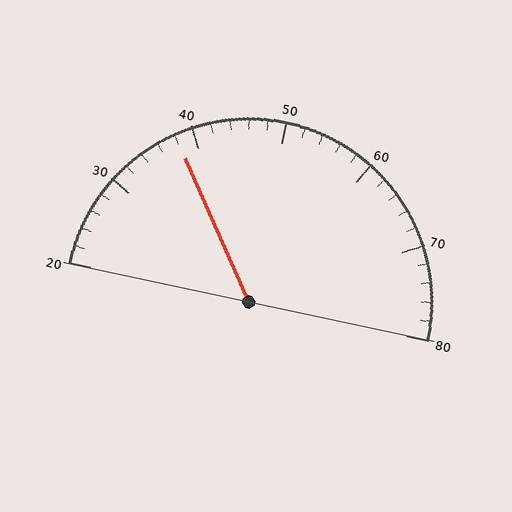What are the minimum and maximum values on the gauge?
The gauge ranges from 20 to 80.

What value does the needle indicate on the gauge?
The needle indicates approximately 38.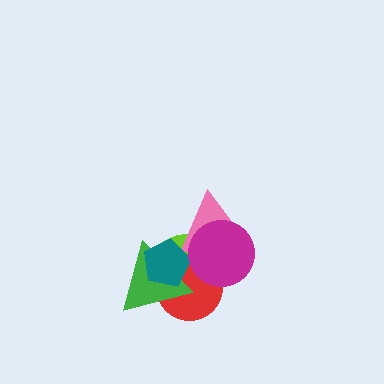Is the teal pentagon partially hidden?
No, no other shape covers it.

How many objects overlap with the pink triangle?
4 objects overlap with the pink triangle.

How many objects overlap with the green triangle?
3 objects overlap with the green triangle.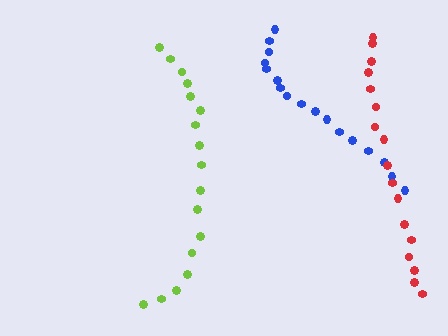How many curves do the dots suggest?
There are 3 distinct paths.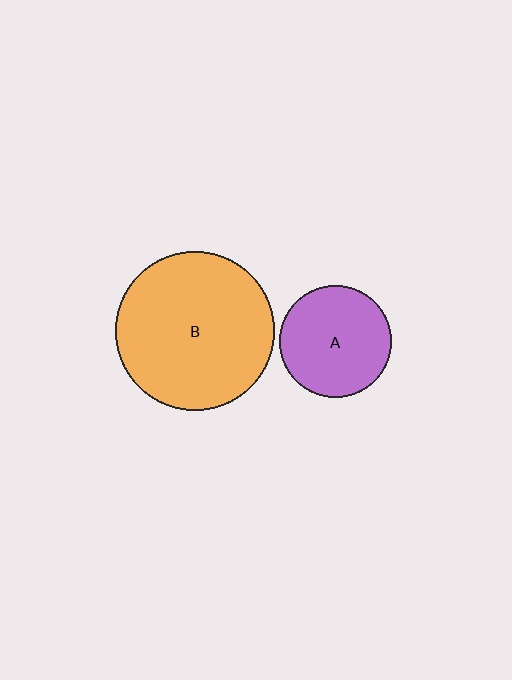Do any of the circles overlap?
No, none of the circles overlap.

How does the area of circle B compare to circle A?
Approximately 2.0 times.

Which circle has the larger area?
Circle B (orange).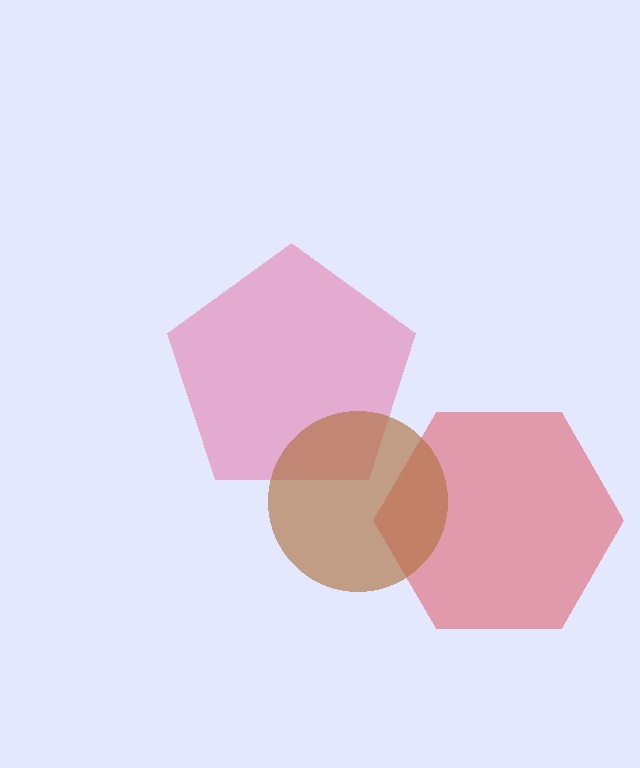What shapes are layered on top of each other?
The layered shapes are: a pink pentagon, a red hexagon, a brown circle.